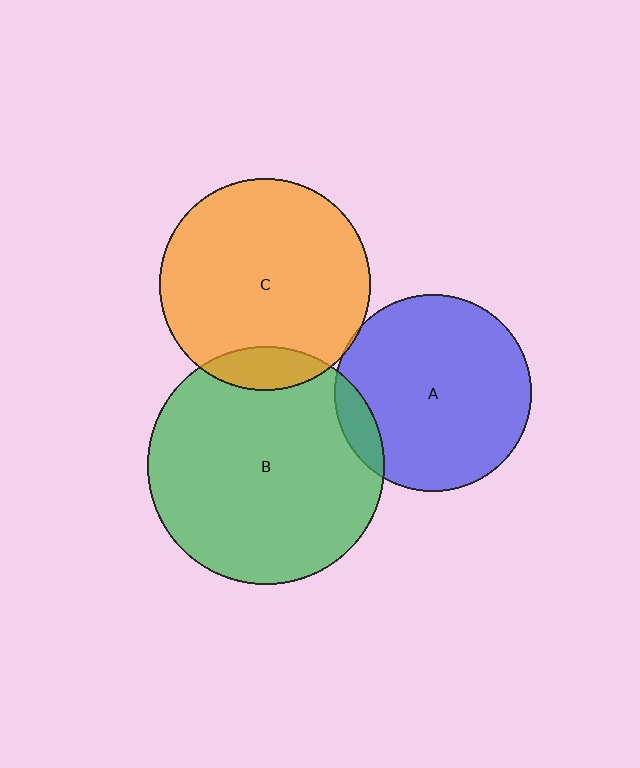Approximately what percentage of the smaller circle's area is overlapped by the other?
Approximately 10%.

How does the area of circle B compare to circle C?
Approximately 1.3 times.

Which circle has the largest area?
Circle B (green).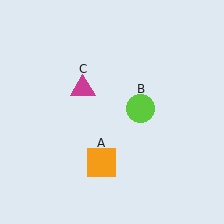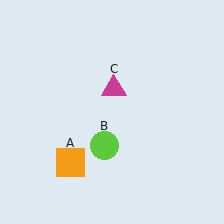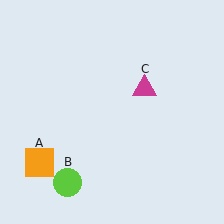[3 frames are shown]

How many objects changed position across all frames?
3 objects changed position: orange square (object A), lime circle (object B), magenta triangle (object C).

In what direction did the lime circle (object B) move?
The lime circle (object B) moved down and to the left.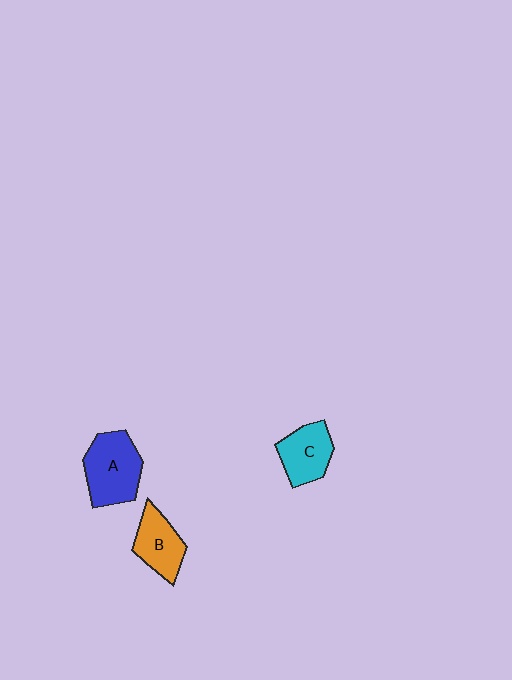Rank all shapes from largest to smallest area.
From largest to smallest: A (blue), C (cyan), B (orange).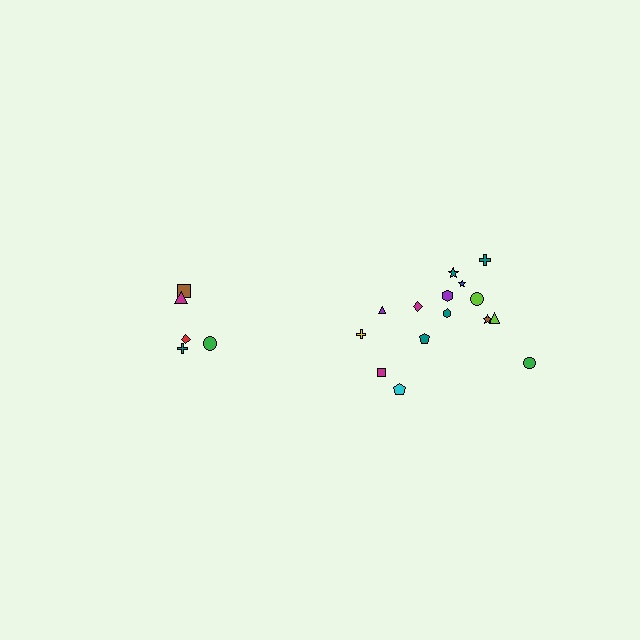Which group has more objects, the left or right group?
The right group.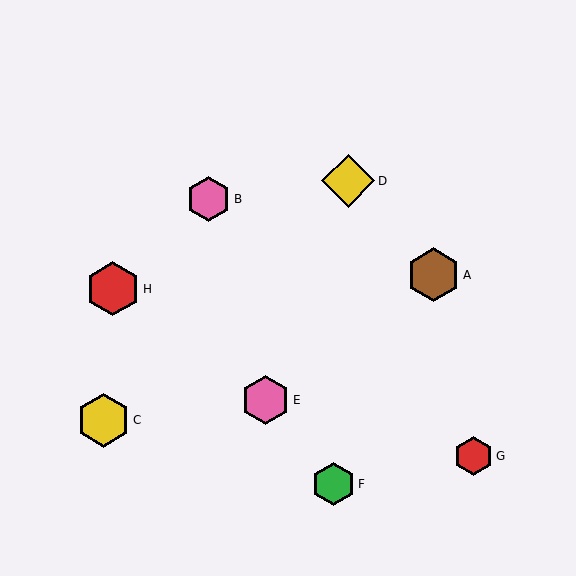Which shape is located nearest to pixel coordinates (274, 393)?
The pink hexagon (labeled E) at (265, 400) is nearest to that location.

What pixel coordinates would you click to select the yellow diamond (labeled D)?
Click at (348, 181) to select the yellow diamond D.